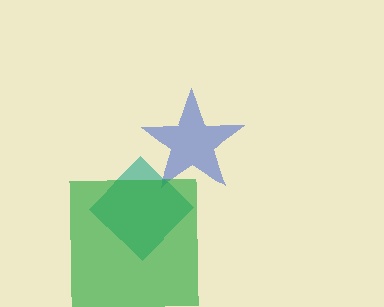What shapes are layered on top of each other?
The layered shapes are: a blue star, a teal diamond, a green square.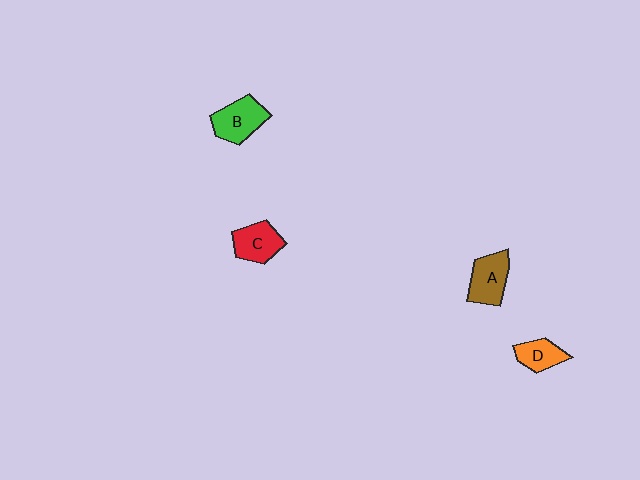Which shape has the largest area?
Shape B (green).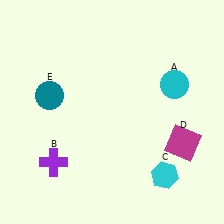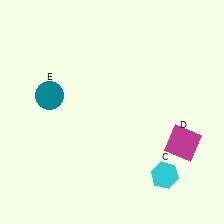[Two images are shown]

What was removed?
The cyan circle (A), the purple cross (B) were removed in Image 2.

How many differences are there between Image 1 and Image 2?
There are 2 differences between the two images.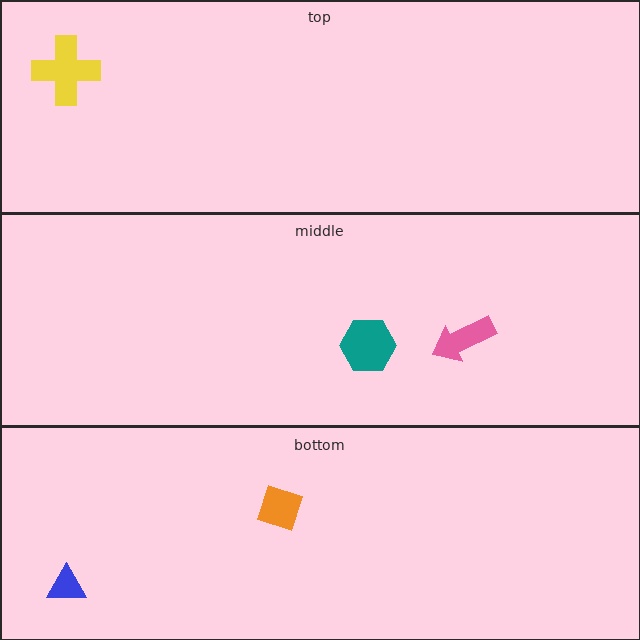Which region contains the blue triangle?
The bottom region.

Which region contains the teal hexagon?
The middle region.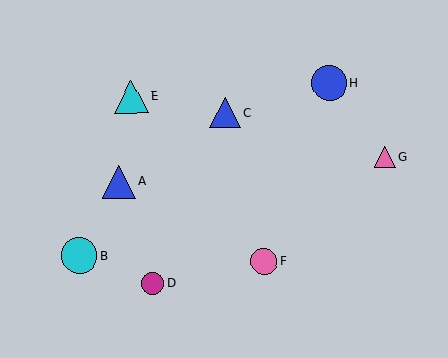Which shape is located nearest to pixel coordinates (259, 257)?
The pink circle (labeled F) at (264, 261) is nearest to that location.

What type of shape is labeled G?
Shape G is a pink triangle.